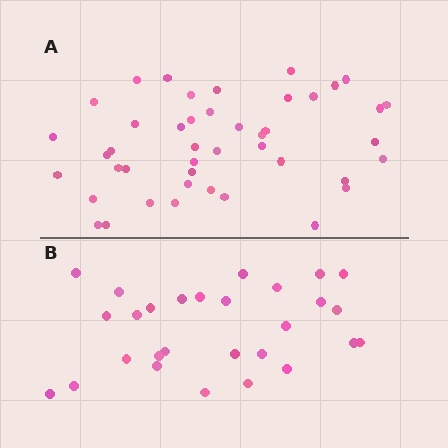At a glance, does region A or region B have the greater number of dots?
Region A (the top region) has more dots.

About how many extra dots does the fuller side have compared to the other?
Region A has approximately 15 more dots than region B.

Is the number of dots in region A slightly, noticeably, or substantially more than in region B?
Region A has substantially more. The ratio is roughly 1.6 to 1.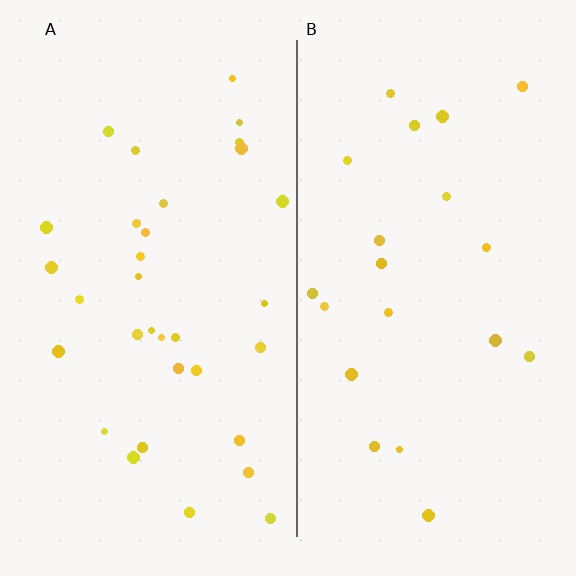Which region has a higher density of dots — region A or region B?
A (the left).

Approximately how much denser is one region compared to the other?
Approximately 1.6× — region A over region B.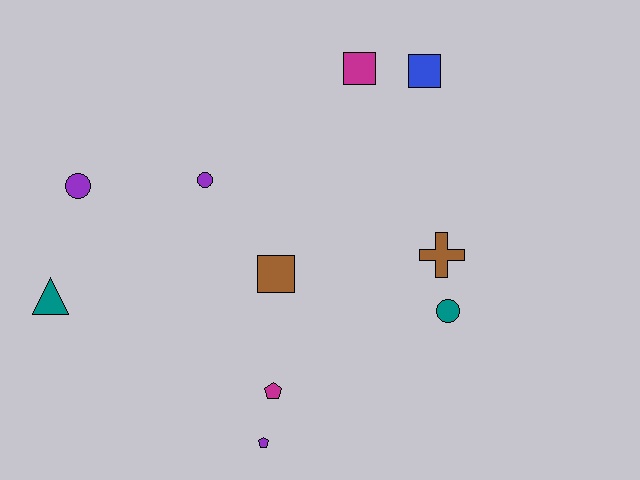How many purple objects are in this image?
There are 3 purple objects.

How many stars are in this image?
There are no stars.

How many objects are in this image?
There are 10 objects.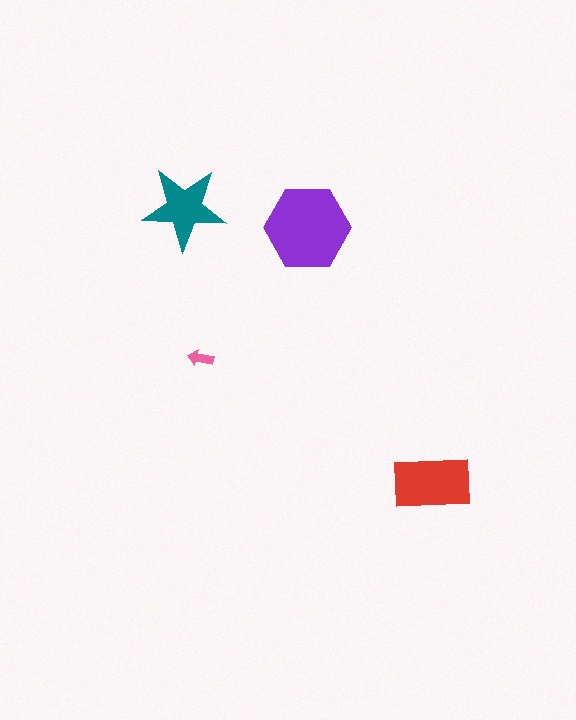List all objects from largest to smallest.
The purple hexagon, the red rectangle, the teal star, the pink arrow.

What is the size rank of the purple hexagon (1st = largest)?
1st.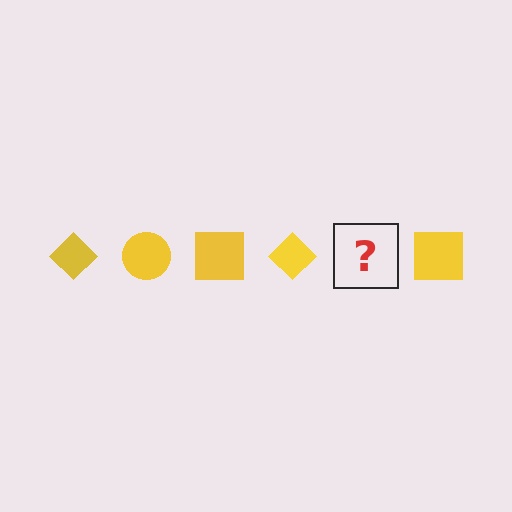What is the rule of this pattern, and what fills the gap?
The rule is that the pattern cycles through diamond, circle, square shapes in yellow. The gap should be filled with a yellow circle.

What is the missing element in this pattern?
The missing element is a yellow circle.